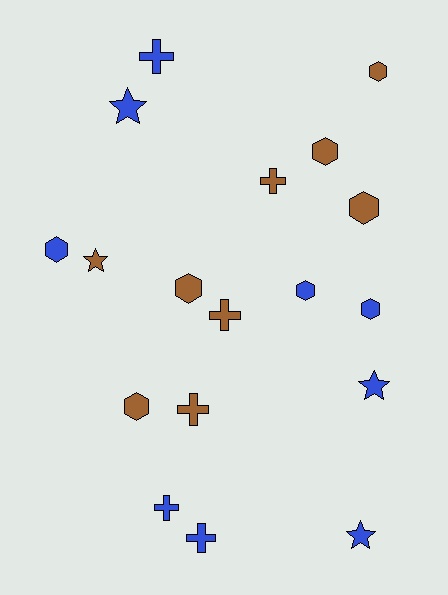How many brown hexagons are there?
There are 5 brown hexagons.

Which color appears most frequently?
Blue, with 9 objects.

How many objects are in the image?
There are 18 objects.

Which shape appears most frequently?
Hexagon, with 8 objects.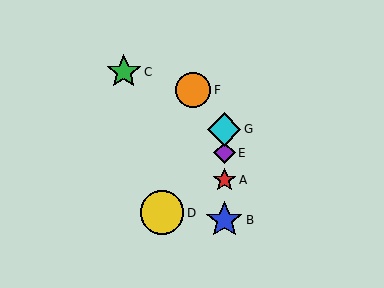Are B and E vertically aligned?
Yes, both are at x≈224.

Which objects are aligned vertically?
Objects A, B, E, G are aligned vertically.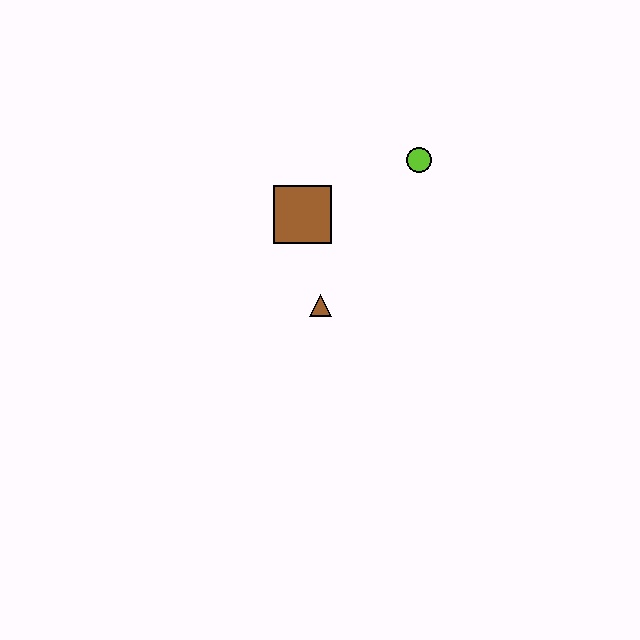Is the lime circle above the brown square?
Yes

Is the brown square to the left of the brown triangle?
Yes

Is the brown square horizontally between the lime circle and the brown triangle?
No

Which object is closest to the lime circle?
The brown square is closest to the lime circle.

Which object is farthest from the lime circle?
The brown triangle is farthest from the lime circle.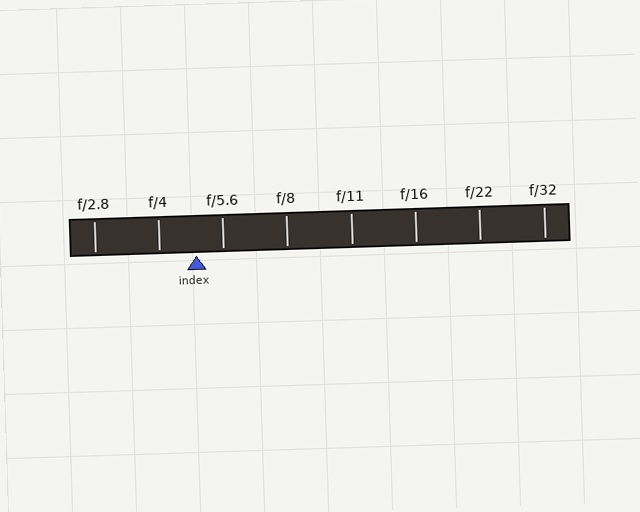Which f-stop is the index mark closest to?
The index mark is closest to f/5.6.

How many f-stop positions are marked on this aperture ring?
There are 8 f-stop positions marked.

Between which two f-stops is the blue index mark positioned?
The index mark is between f/4 and f/5.6.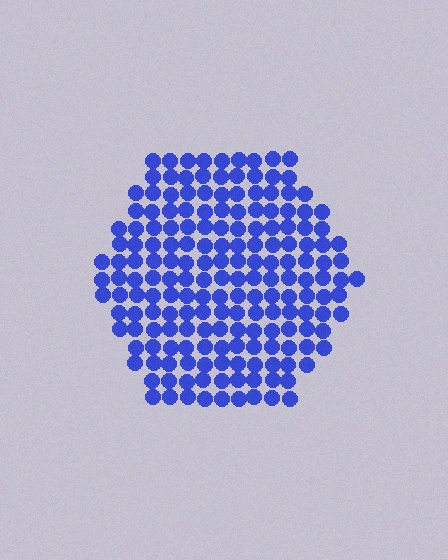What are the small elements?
The small elements are circles.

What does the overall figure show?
The overall figure shows a hexagon.